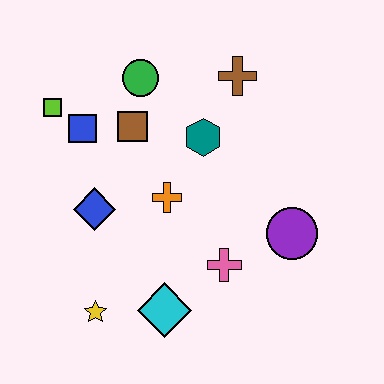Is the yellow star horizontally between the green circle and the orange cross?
No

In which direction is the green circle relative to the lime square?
The green circle is to the right of the lime square.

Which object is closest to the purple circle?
The pink cross is closest to the purple circle.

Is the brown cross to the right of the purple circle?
No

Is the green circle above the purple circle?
Yes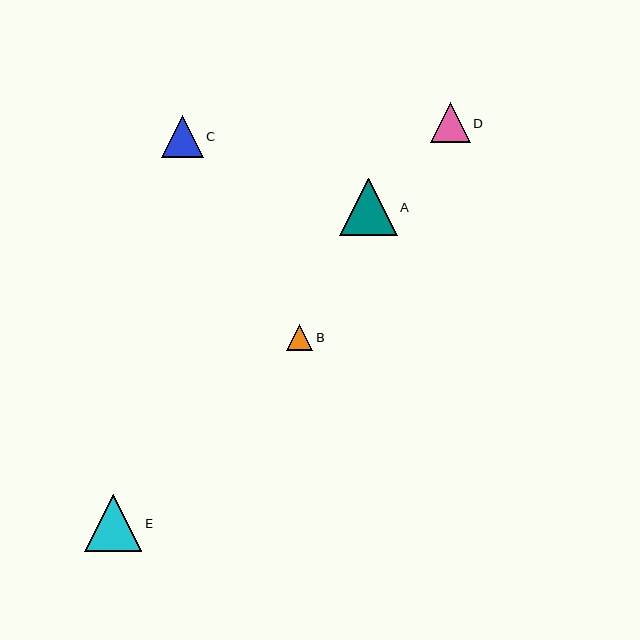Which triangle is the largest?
Triangle A is the largest with a size of approximately 57 pixels.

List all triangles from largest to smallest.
From largest to smallest: A, E, C, D, B.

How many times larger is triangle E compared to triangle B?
Triangle E is approximately 2.1 times the size of triangle B.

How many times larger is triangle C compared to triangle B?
Triangle C is approximately 1.6 times the size of triangle B.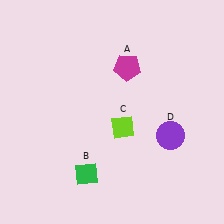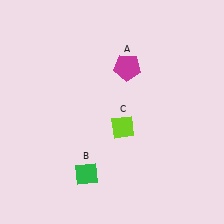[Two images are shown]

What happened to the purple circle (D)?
The purple circle (D) was removed in Image 2. It was in the bottom-right area of Image 1.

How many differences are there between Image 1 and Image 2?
There is 1 difference between the two images.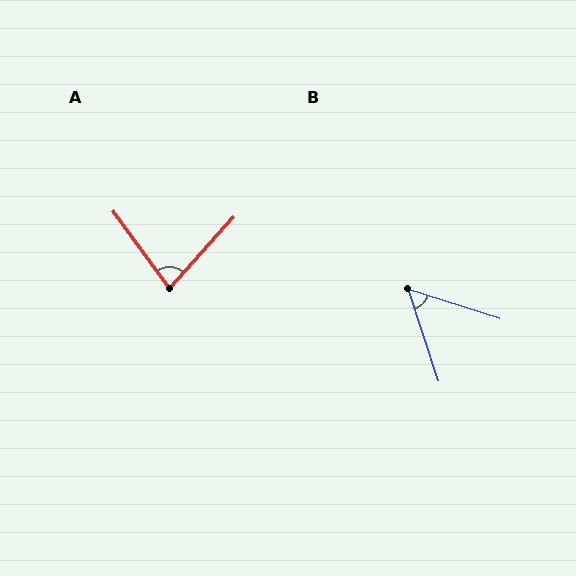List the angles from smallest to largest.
B (54°), A (79°).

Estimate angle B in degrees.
Approximately 54 degrees.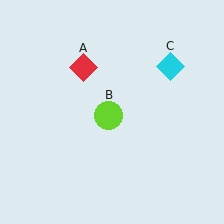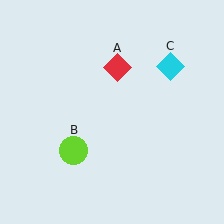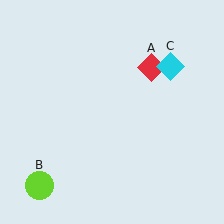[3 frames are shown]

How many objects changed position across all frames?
2 objects changed position: red diamond (object A), lime circle (object B).